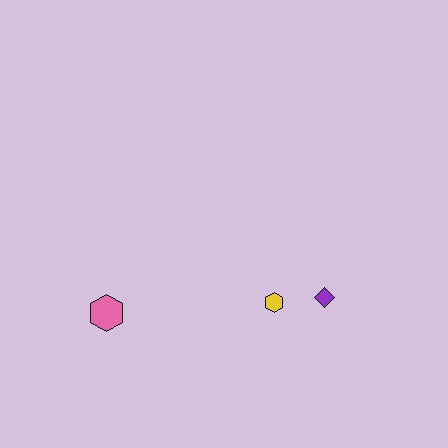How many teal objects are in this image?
There are no teal objects.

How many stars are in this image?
There are no stars.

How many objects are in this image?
There are 3 objects.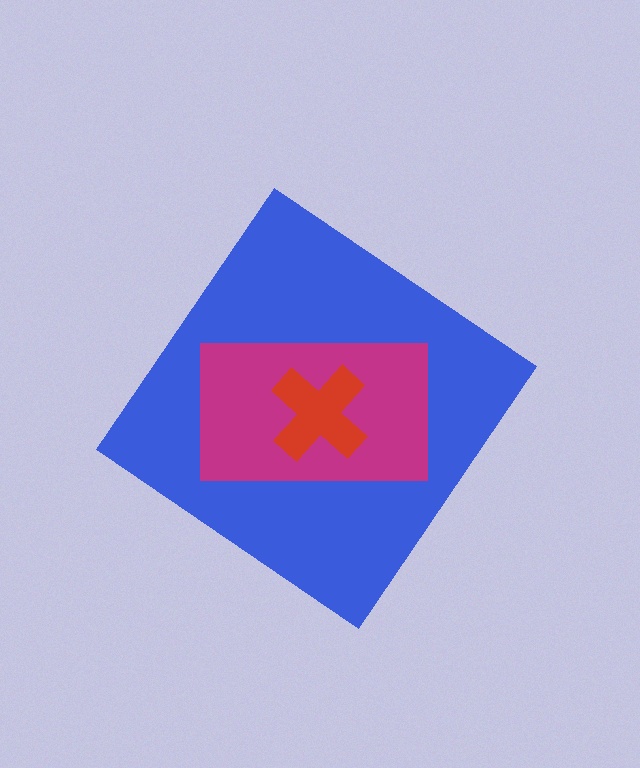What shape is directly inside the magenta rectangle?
The red cross.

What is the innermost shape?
The red cross.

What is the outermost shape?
The blue diamond.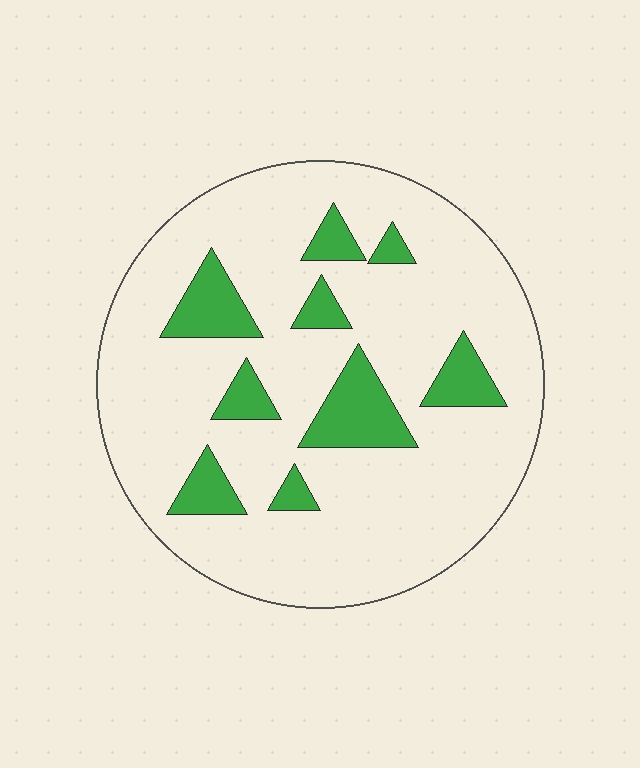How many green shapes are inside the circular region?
9.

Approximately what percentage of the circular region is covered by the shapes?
Approximately 15%.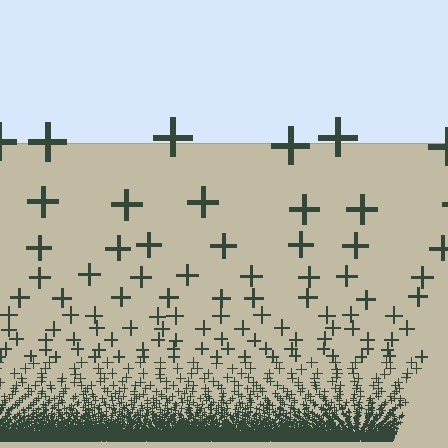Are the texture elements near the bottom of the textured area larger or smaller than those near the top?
Smaller. The gradient is inverted — elements near the bottom are smaller and denser.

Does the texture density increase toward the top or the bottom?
Density increases toward the bottom.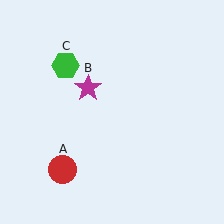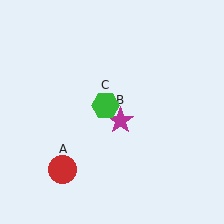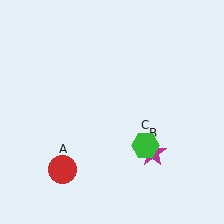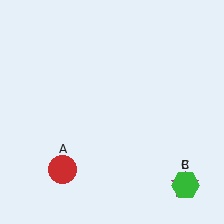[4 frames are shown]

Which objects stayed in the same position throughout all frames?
Red circle (object A) remained stationary.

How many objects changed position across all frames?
2 objects changed position: magenta star (object B), green hexagon (object C).